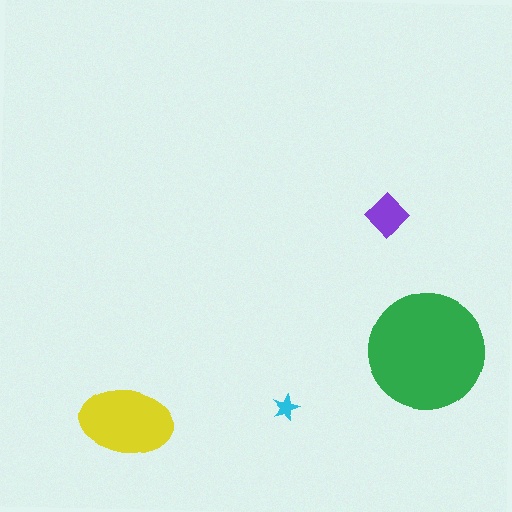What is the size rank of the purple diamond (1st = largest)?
3rd.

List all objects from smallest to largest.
The cyan star, the purple diamond, the yellow ellipse, the green circle.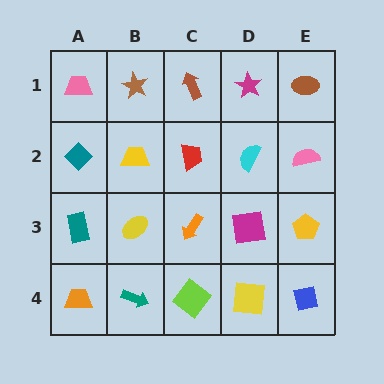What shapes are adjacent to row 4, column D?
A magenta square (row 3, column D), a lime diamond (row 4, column C), a blue square (row 4, column E).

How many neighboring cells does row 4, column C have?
3.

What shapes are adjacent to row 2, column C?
A brown arrow (row 1, column C), an orange arrow (row 3, column C), a yellow trapezoid (row 2, column B), a cyan semicircle (row 2, column D).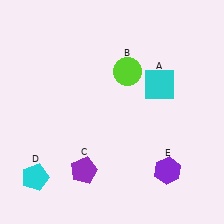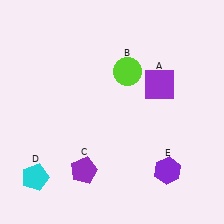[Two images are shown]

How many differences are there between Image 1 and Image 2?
There is 1 difference between the two images.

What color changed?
The square (A) changed from cyan in Image 1 to purple in Image 2.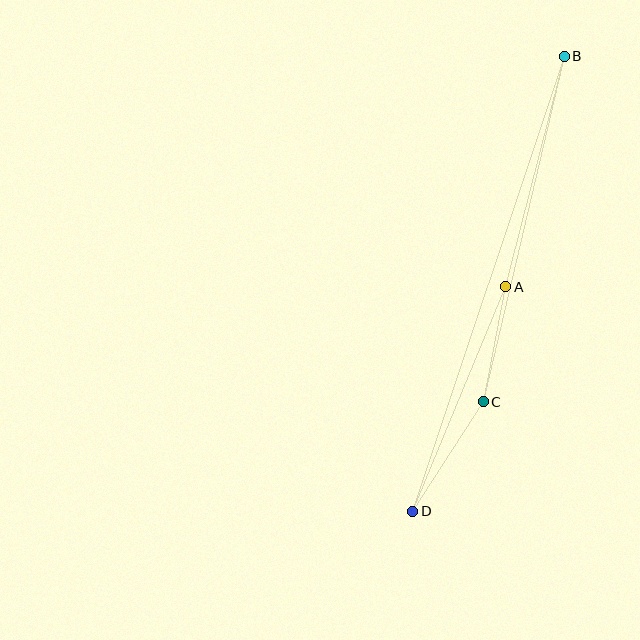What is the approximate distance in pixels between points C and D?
The distance between C and D is approximately 131 pixels.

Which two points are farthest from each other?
Points B and D are farthest from each other.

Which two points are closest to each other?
Points A and C are closest to each other.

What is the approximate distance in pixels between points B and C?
The distance between B and C is approximately 355 pixels.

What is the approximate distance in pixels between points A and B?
The distance between A and B is approximately 238 pixels.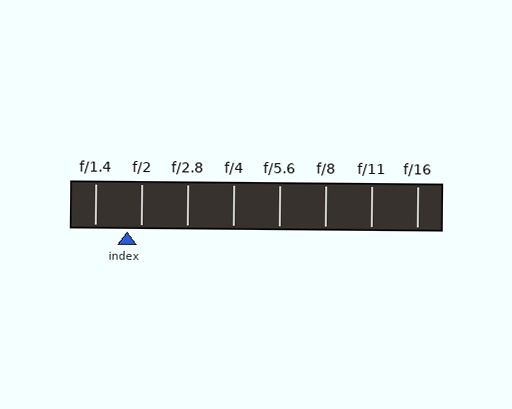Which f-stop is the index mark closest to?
The index mark is closest to f/2.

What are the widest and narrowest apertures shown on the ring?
The widest aperture shown is f/1.4 and the narrowest is f/16.